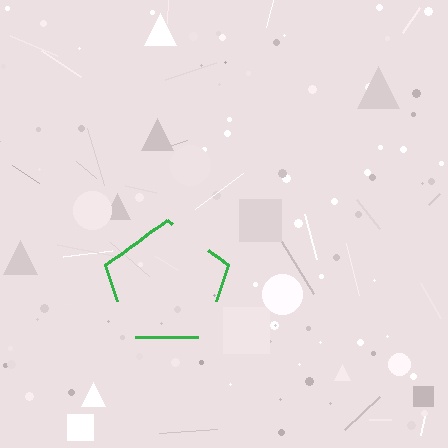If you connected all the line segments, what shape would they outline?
They would outline a pentagon.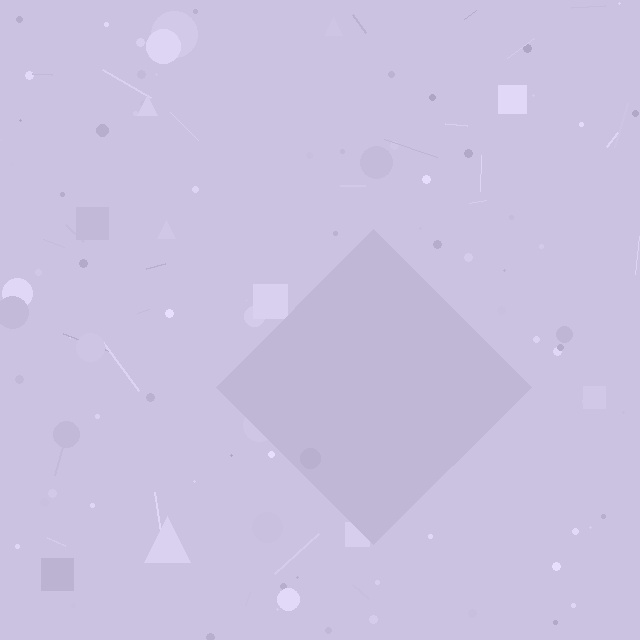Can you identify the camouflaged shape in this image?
The camouflaged shape is a diamond.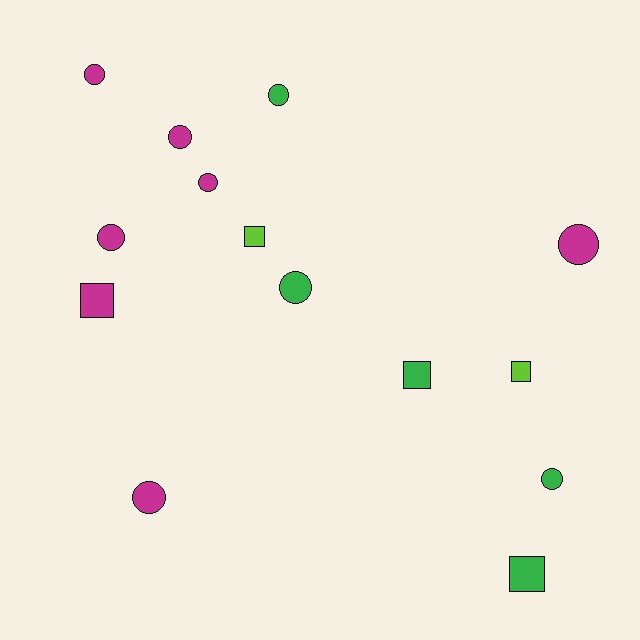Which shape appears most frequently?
Circle, with 9 objects.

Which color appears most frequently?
Magenta, with 7 objects.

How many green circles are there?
There are 3 green circles.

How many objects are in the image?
There are 14 objects.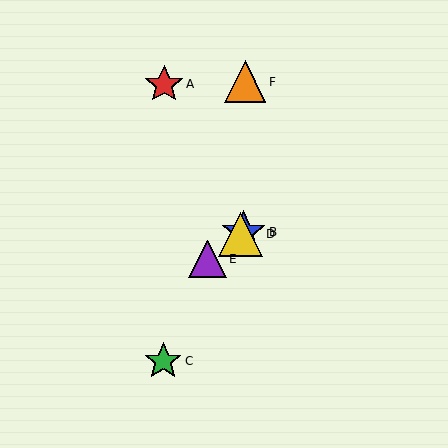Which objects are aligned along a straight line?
Objects B, D, E are aligned along a straight line.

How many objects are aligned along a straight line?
3 objects (B, D, E) are aligned along a straight line.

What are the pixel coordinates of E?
Object E is at (207, 259).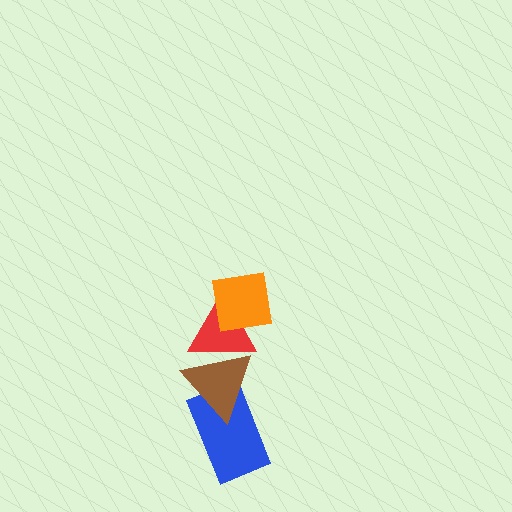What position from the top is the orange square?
The orange square is 1st from the top.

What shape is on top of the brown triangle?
The red triangle is on top of the brown triangle.